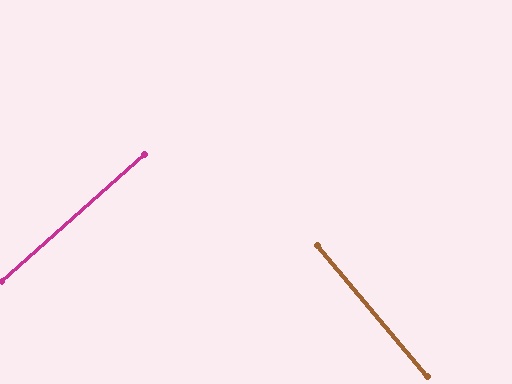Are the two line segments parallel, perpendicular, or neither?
Perpendicular — they meet at approximately 88°.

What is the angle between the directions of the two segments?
Approximately 88 degrees.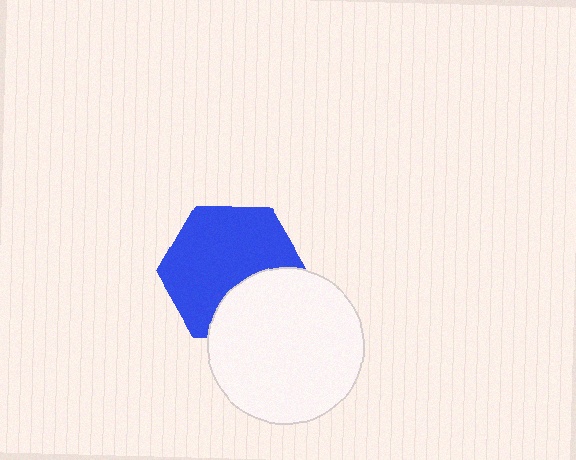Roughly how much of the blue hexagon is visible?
Most of it is visible (roughly 69%).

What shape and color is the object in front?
The object in front is a white circle.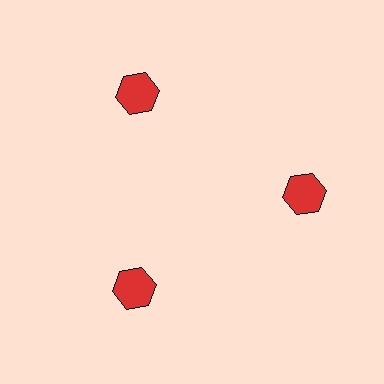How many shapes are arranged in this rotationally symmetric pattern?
There are 3 shapes, arranged in 3 groups of 1.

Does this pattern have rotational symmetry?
Yes, this pattern has 3-fold rotational symmetry. It looks the same after rotating 120 degrees around the center.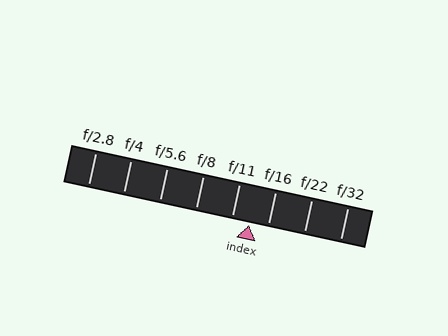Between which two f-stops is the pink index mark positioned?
The index mark is between f/11 and f/16.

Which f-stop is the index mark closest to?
The index mark is closest to f/11.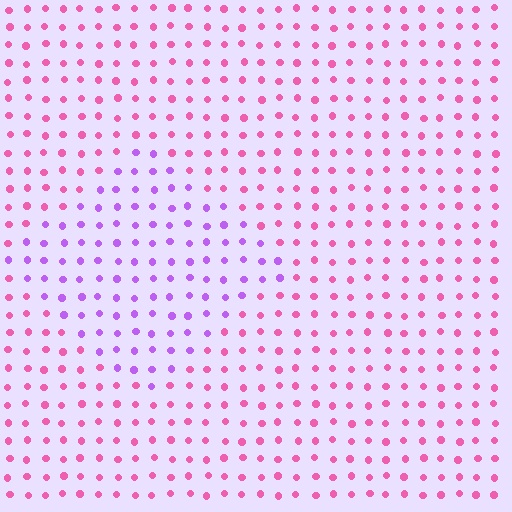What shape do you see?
I see a diamond.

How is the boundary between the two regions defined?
The boundary is defined purely by a slight shift in hue (about 47 degrees). Spacing, size, and orientation are identical on both sides.